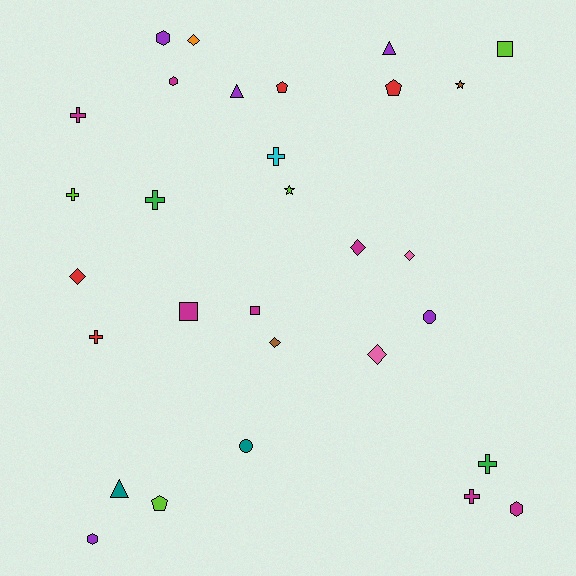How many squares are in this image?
There are 3 squares.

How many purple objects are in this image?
There are 5 purple objects.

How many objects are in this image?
There are 30 objects.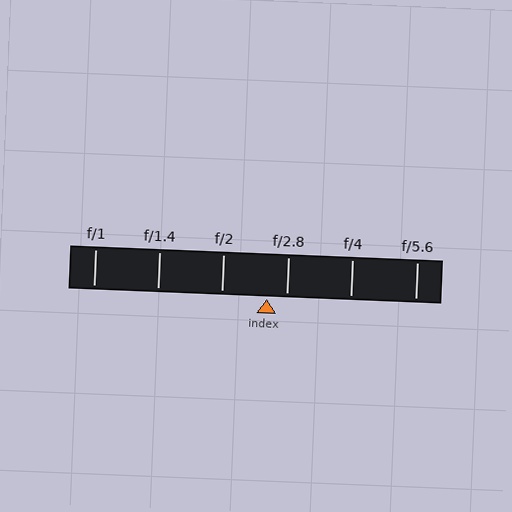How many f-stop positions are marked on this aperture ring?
There are 6 f-stop positions marked.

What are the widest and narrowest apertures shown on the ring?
The widest aperture shown is f/1 and the narrowest is f/5.6.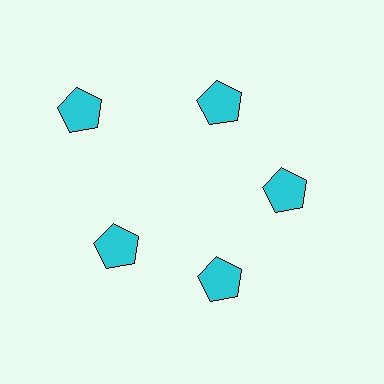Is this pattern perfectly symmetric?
No. The 5 cyan pentagons are arranged in a ring, but one element near the 10 o'clock position is pushed outward from the center, breaking the 5-fold rotational symmetry.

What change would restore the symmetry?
The symmetry would be restored by moving it inward, back onto the ring so that all 5 pentagons sit at equal angles and equal distance from the center.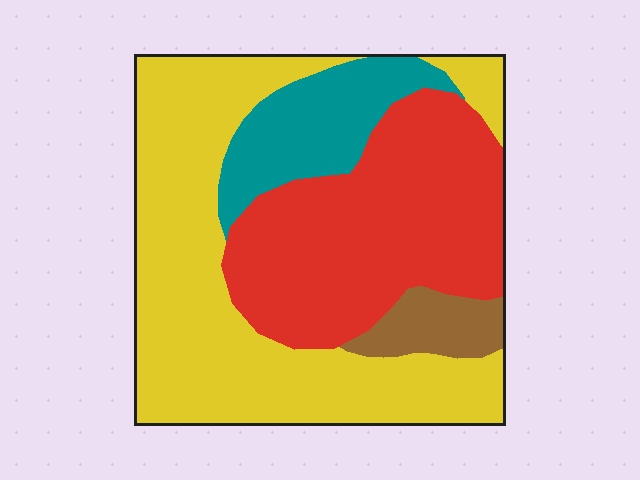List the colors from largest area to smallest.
From largest to smallest: yellow, red, teal, brown.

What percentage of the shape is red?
Red takes up about one third (1/3) of the shape.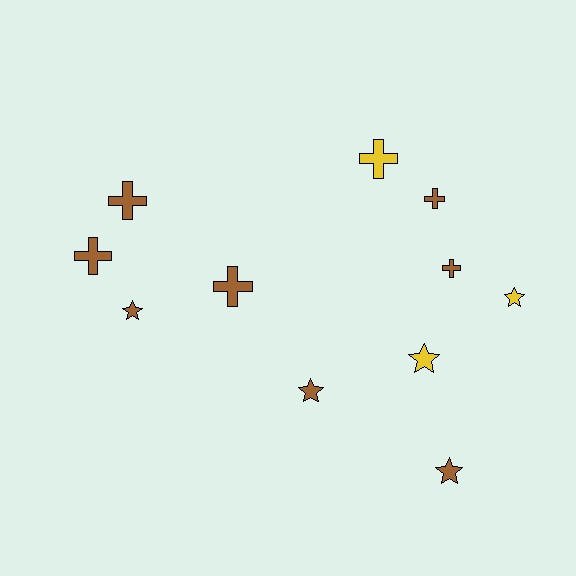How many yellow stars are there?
There are 2 yellow stars.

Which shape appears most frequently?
Cross, with 6 objects.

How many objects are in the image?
There are 11 objects.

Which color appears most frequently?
Brown, with 8 objects.